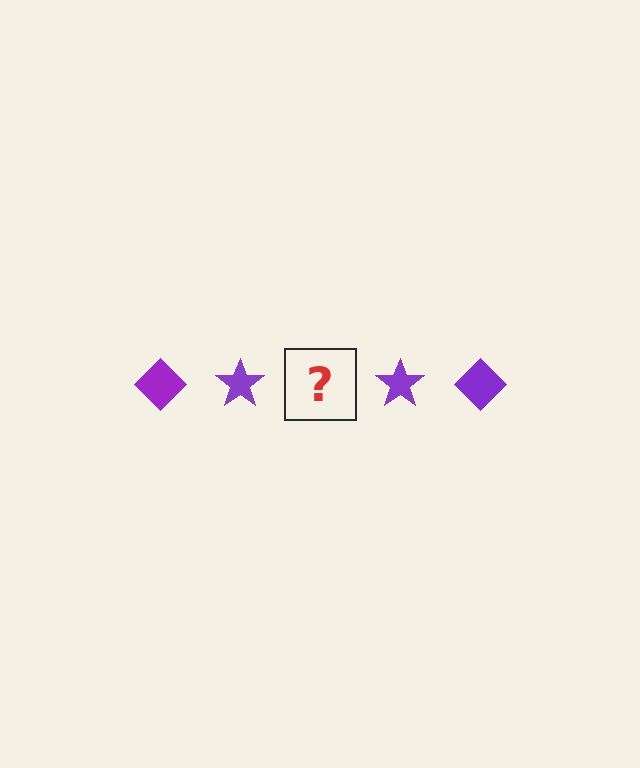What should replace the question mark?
The question mark should be replaced with a purple diamond.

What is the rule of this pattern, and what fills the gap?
The rule is that the pattern cycles through diamond, star shapes in purple. The gap should be filled with a purple diamond.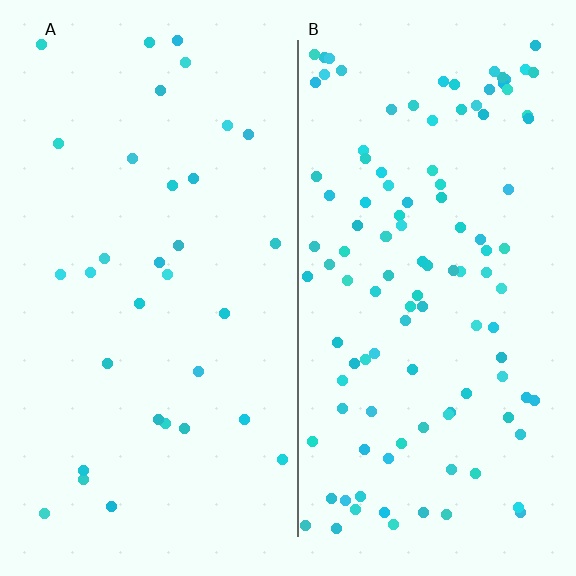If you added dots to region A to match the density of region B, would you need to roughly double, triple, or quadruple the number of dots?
Approximately quadruple.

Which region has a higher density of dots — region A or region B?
B (the right).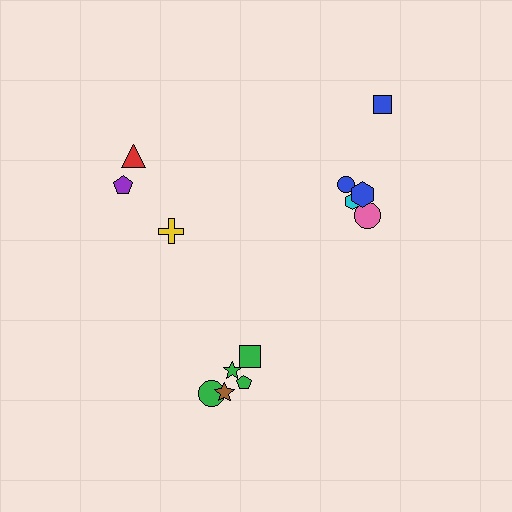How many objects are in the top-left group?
There are 3 objects.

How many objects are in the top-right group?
There are 5 objects.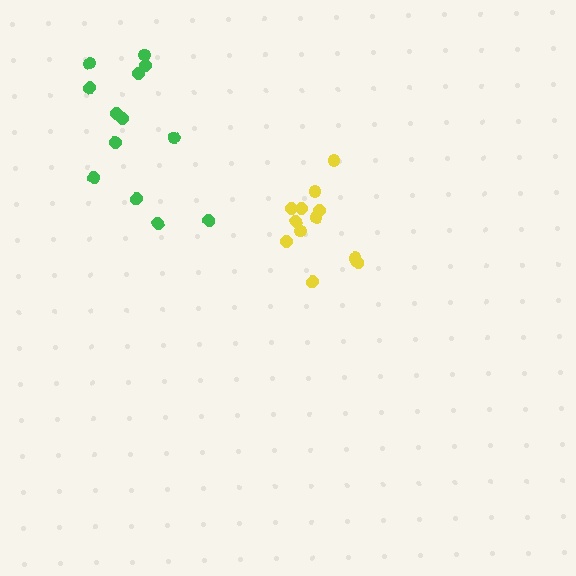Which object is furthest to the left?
The green cluster is leftmost.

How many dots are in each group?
Group 1: 12 dots, Group 2: 13 dots (25 total).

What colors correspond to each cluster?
The clusters are colored: yellow, green.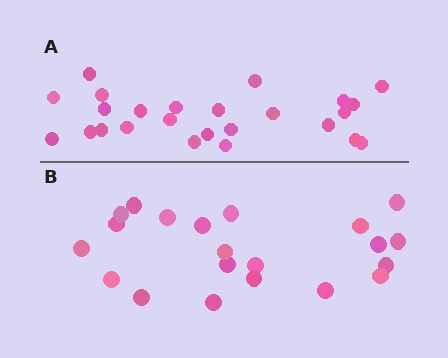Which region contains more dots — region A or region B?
Region A (the top region) has more dots.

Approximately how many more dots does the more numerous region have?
Region A has about 4 more dots than region B.